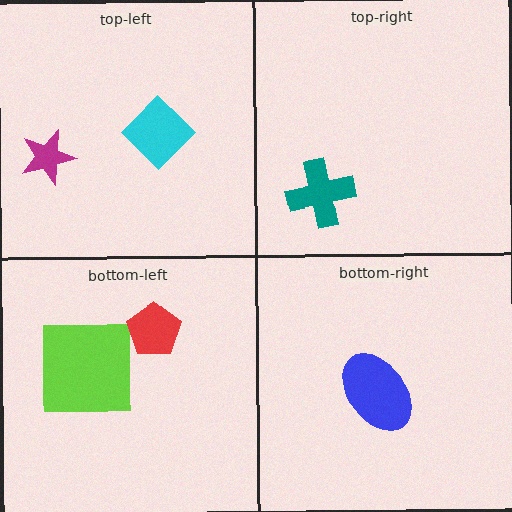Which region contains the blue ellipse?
The bottom-right region.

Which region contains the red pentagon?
The bottom-left region.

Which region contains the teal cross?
The top-right region.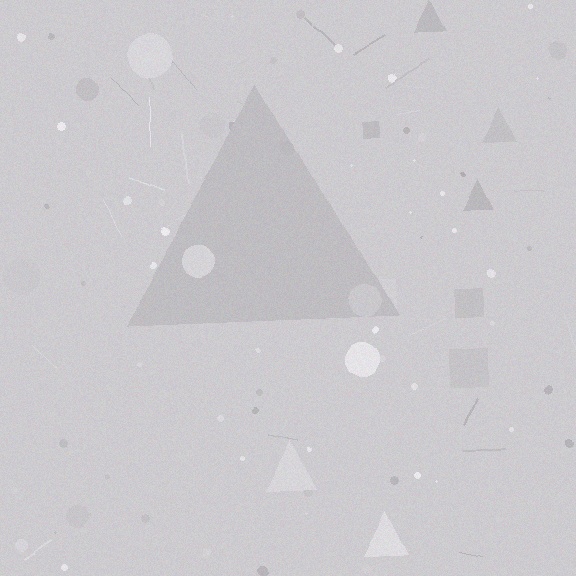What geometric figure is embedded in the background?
A triangle is embedded in the background.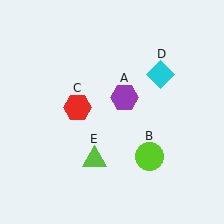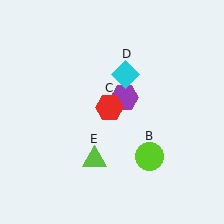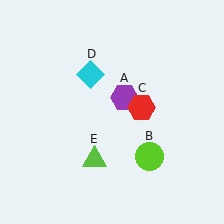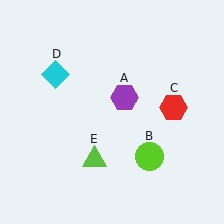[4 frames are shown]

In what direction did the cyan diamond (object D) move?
The cyan diamond (object D) moved left.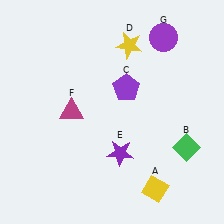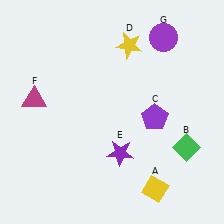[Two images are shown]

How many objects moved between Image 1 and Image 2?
2 objects moved between the two images.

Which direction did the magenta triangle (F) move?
The magenta triangle (F) moved left.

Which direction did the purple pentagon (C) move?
The purple pentagon (C) moved down.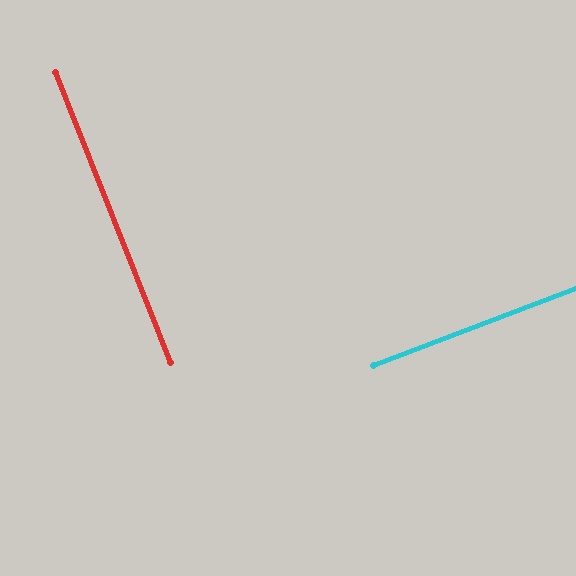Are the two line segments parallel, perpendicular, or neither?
Perpendicular — they meet at approximately 89°.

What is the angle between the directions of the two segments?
Approximately 89 degrees.